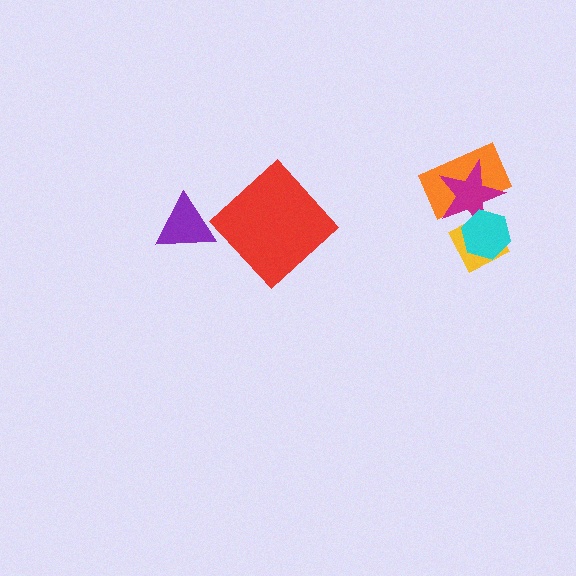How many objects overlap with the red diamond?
0 objects overlap with the red diamond.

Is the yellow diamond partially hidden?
Yes, it is partially covered by another shape.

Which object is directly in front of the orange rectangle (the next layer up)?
The magenta star is directly in front of the orange rectangle.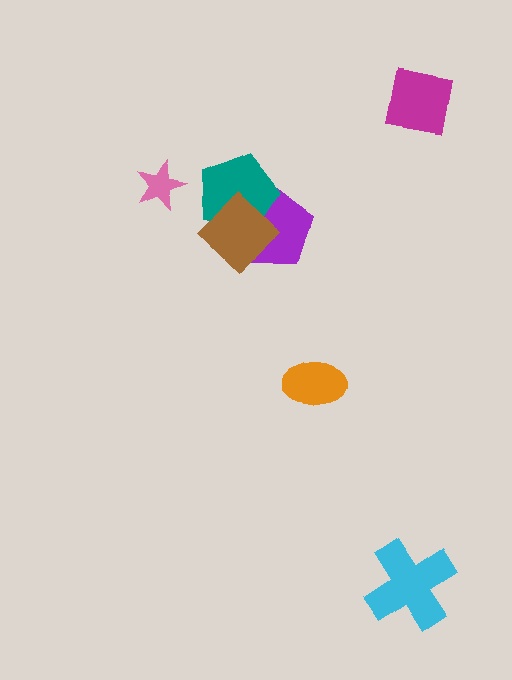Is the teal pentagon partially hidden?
Yes, it is partially covered by another shape.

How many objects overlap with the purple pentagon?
2 objects overlap with the purple pentagon.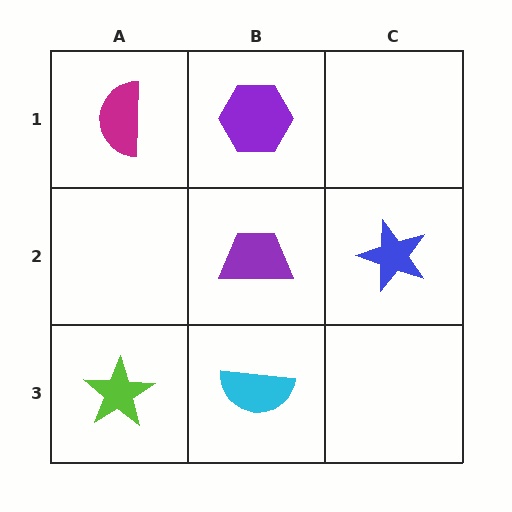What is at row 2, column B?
A purple trapezoid.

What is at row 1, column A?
A magenta semicircle.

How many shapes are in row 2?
2 shapes.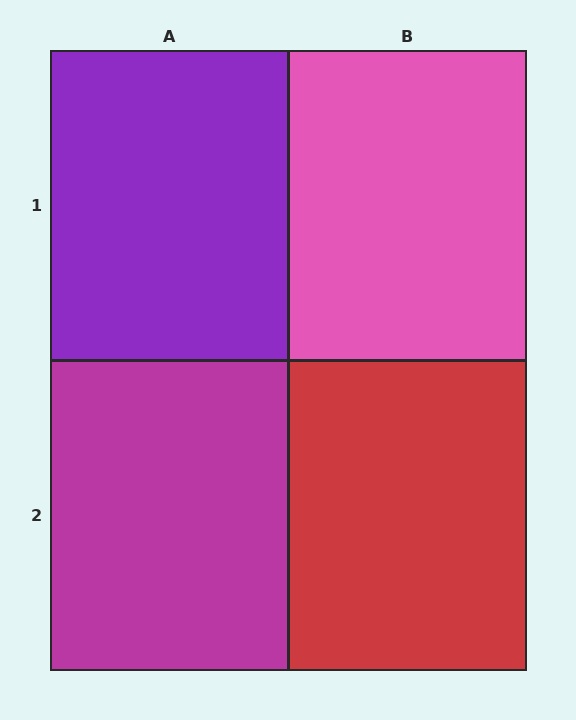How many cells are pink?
1 cell is pink.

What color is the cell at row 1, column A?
Purple.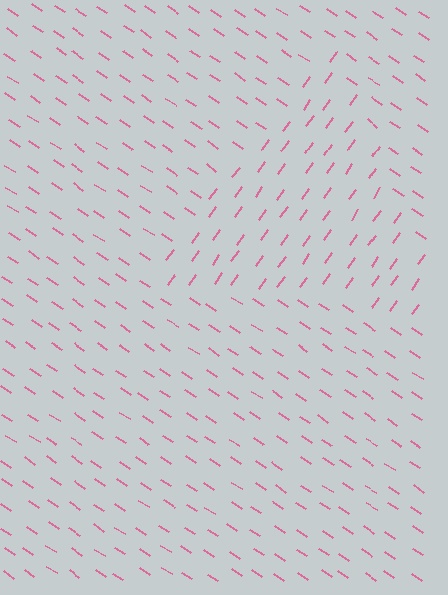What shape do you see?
I see a triangle.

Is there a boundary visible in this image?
Yes, there is a texture boundary formed by a change in line orientation.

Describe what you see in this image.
The image is filled with small pink line segments. A triangle region in the image has lines oriented differently from the surrounding lines, creating a visible texture boundary.